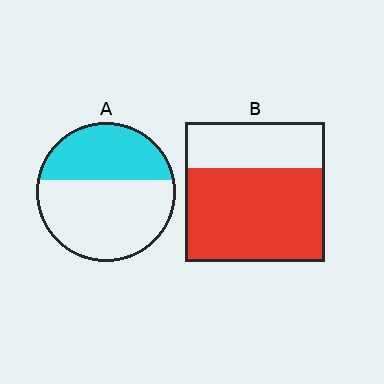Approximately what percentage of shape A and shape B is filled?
A is approximately 40% and B is approximately 65%.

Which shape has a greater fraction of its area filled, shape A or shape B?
Shape B.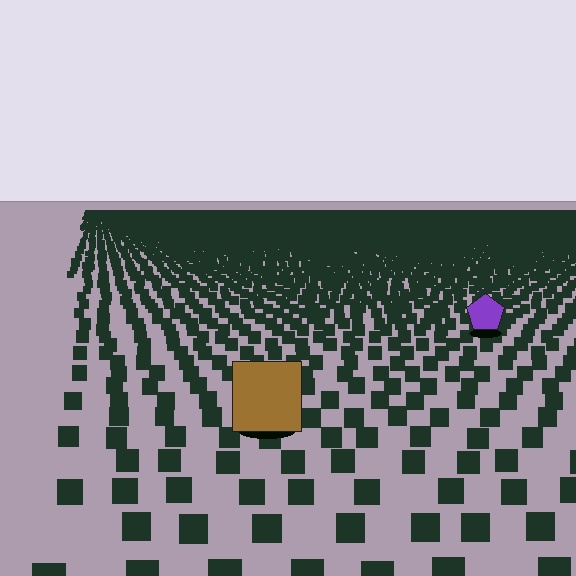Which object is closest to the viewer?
The brown square is closest. The texture marks near it are larger and more spread out.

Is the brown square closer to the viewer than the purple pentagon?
Yes. The brown square is closer — you can tell from the texture gradient: the ground texture is coarser near it.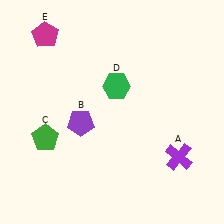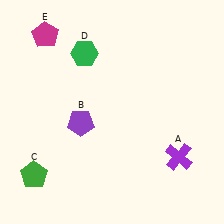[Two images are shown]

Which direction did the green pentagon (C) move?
The green pentagon (C) moved down.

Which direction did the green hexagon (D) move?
The green hexagon (D) moved up.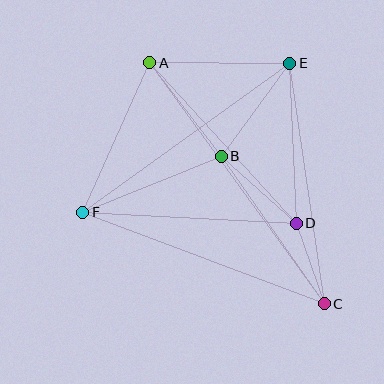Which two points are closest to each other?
Points C and D are closest to each other.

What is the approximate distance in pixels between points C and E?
The distance between C and E is approximately 243 pixels.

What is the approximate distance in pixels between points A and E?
The distance between A and E is approximately 140 pixels.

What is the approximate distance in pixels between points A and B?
The distance between A and B is approximately 118 pixels.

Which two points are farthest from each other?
Points A and C are farthest from each other.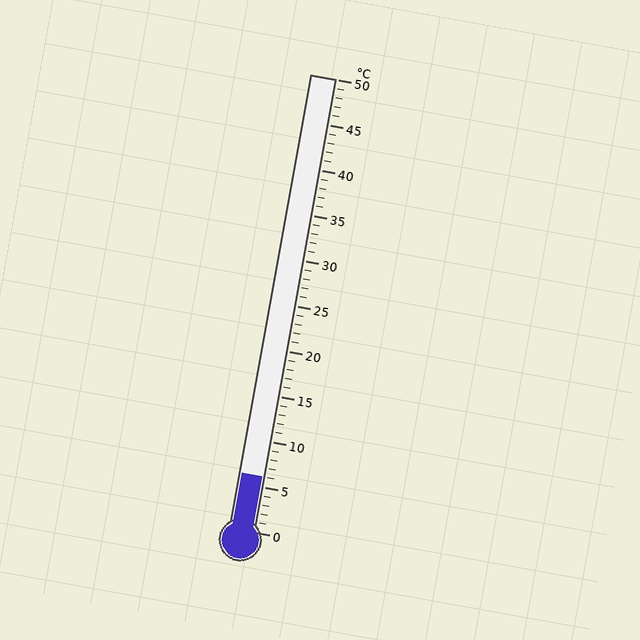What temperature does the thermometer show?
The thermometer shows approximately 6°C.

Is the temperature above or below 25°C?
The temperature is below 25°C.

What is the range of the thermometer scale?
The thermometer scale ranges from 0°C to 50°C.